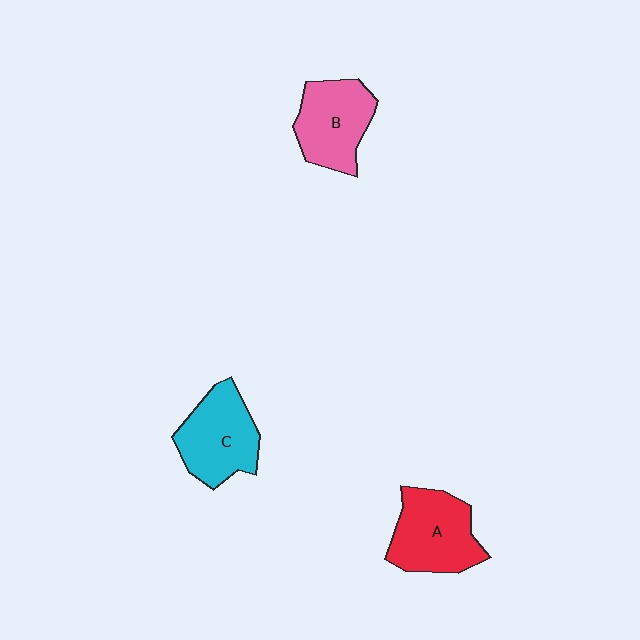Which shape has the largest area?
Shape A (red).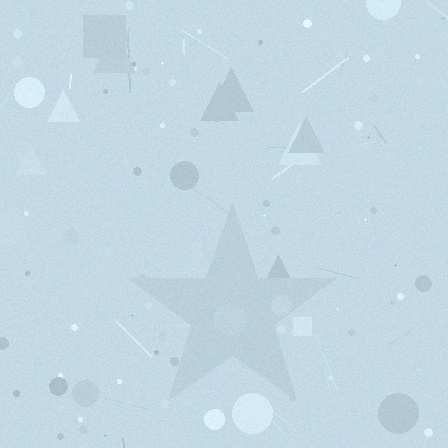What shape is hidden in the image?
A star is hidden in the image.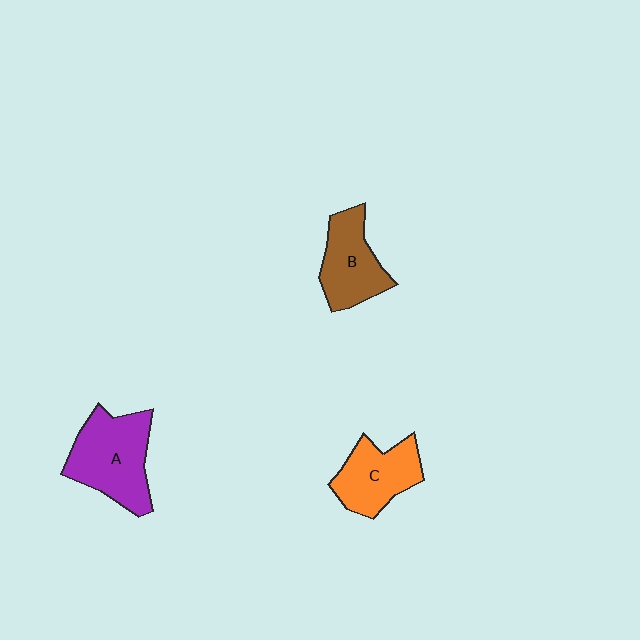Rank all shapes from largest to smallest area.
From largest to smallest: A (purple), C (orange), B (brown).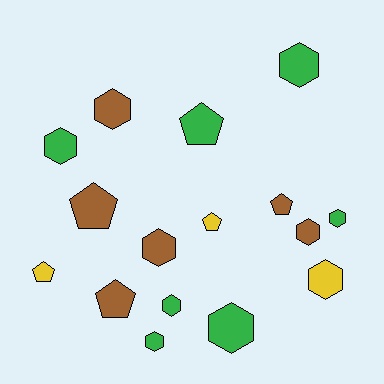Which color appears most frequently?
Green, with 7 objects.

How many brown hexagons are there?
There are 3 brown hexagons.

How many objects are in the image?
There are 16 objects.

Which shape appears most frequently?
Hexagon, with 10 objects.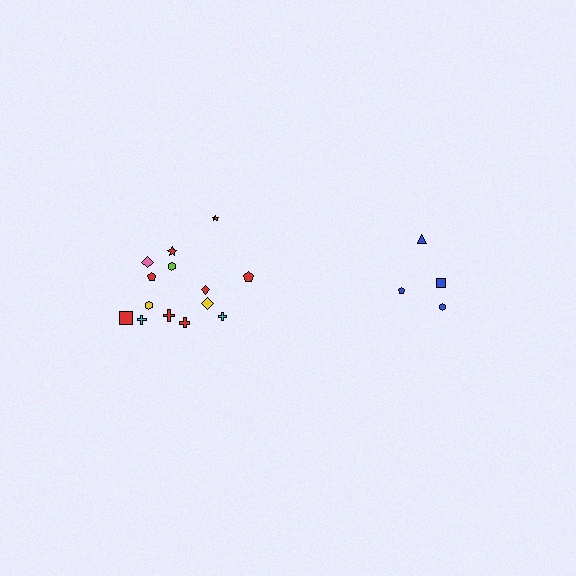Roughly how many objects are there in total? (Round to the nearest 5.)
Roughly 20 objects in total.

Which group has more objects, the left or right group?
The left group.